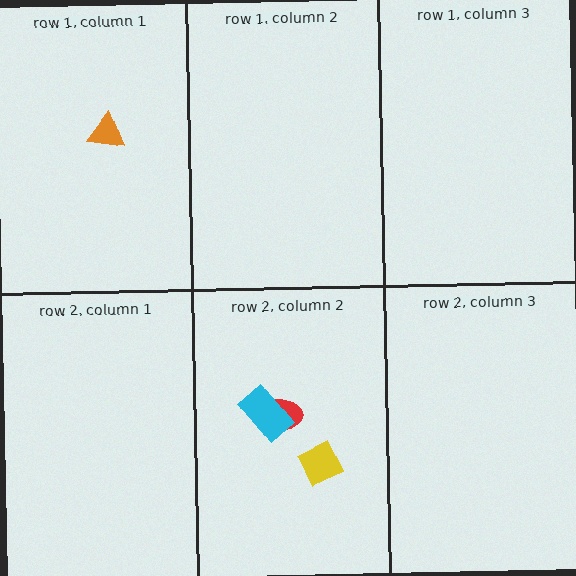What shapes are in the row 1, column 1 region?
The orange triangle.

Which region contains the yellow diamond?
The row 2, column 2 region.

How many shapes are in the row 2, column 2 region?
3.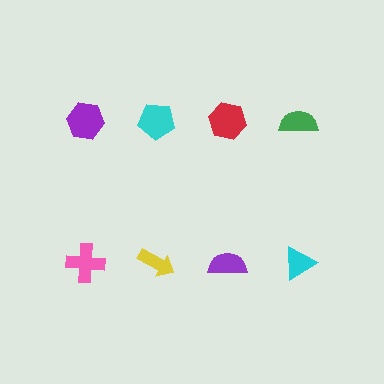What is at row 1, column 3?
A red hexagon.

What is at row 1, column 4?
A green semicircle.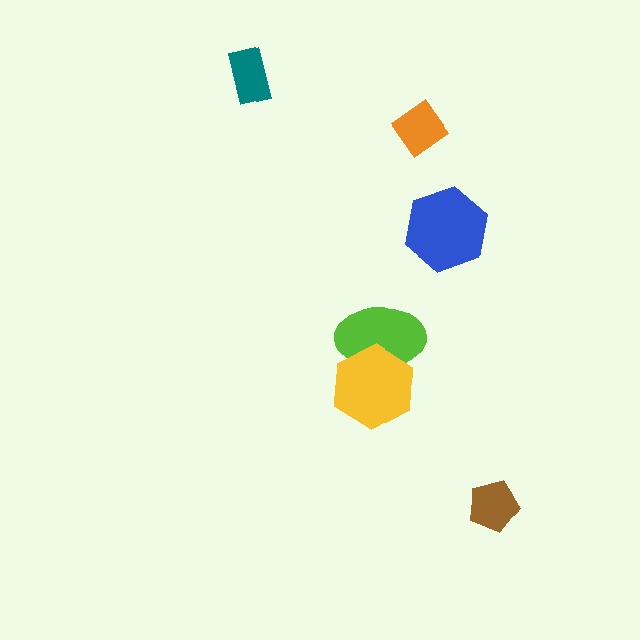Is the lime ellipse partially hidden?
Yes, it is partially covered by another shape.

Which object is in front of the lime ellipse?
The yellow hexagon is in front of the lime ellipse.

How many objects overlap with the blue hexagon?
0 objects overlap with the blue hexagon.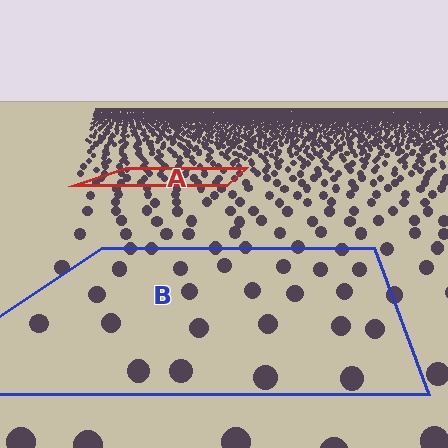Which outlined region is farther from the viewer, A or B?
Region A is farther from the viewer — the texture elements inside it appear smaller and more densely packed.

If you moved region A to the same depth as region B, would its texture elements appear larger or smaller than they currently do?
They would appear larger. At a closer depth, the same texture elements are projected at a bigger on-screen size.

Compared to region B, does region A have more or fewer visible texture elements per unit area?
Region A has more texture elements per unit area — they are packed more densely because it is farther away.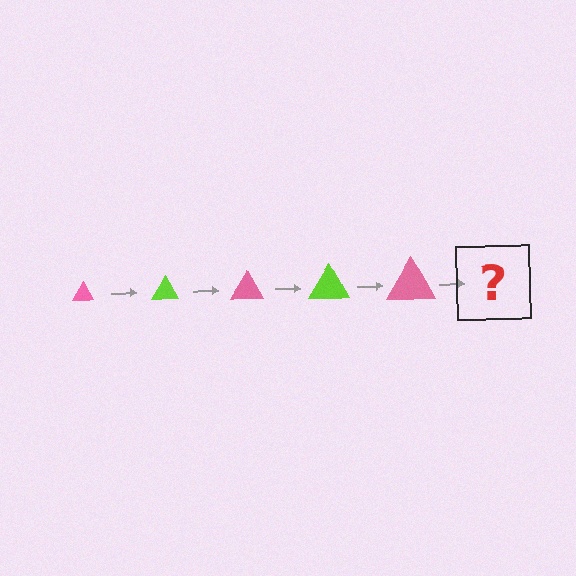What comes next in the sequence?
The next element should be a lime triangle, larger than the previous one.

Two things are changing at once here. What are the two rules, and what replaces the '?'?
The two rules are that the triangle grows larger each step and the color cycles through pink and lime. The '?' should be a lime triangle, larger than the previous one.